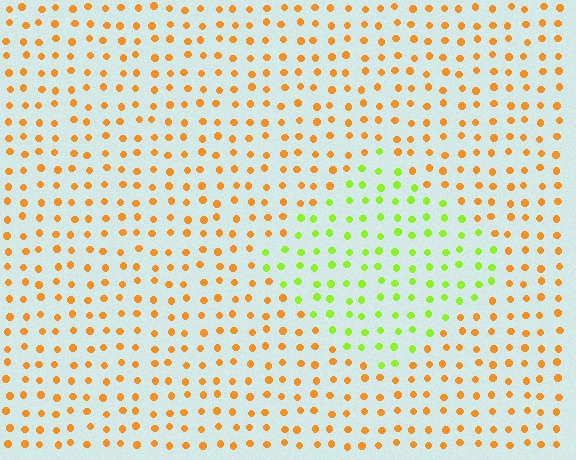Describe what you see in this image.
The image is filled with small orange elements in a uniform arrangement. A diamond-shaped region is visible where the elements are tinted to a slightly different hue, forming a subtle color boundary.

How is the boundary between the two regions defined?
The boundary is defined purely by a slight shift in hue (about 59 degrees). Spacing, size, and orientation are identical on both sides.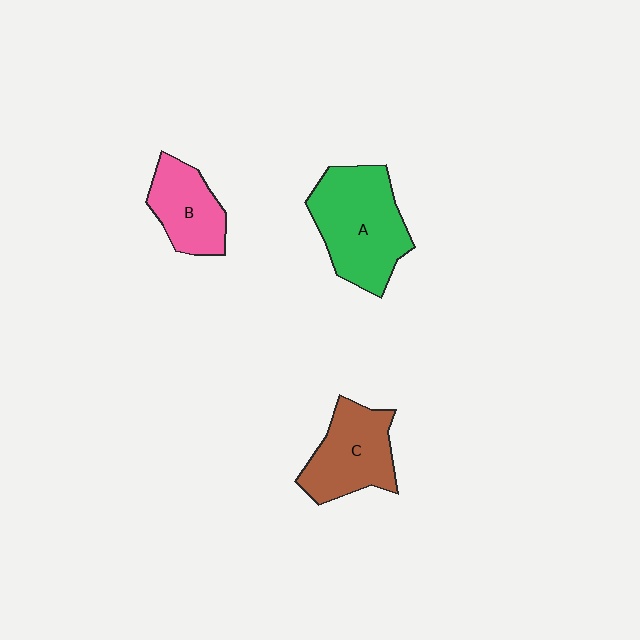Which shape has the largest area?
Shape A (green).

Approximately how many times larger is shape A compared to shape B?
Approximately 1.7 times.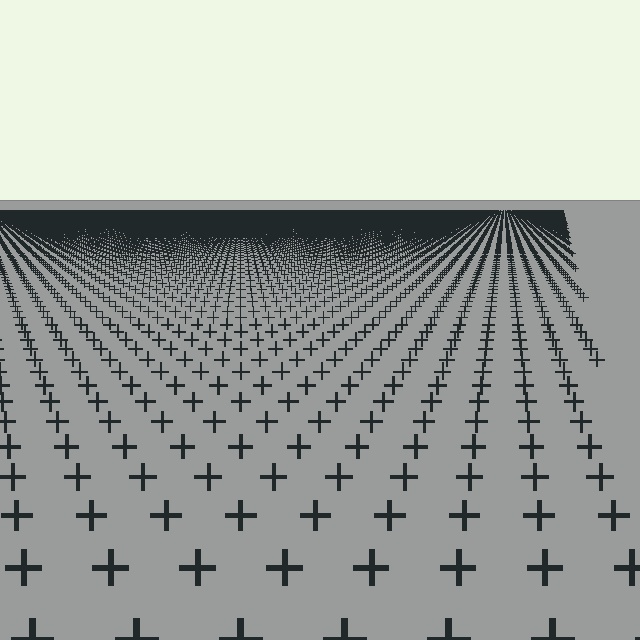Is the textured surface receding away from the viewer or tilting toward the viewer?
The surface is receding away from the viewer. Texture elements get smaller and denser toward the top.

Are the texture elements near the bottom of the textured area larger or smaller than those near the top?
Larger. Near the bottom, elements are closer to the viewer and appear at a bigger on-screen size.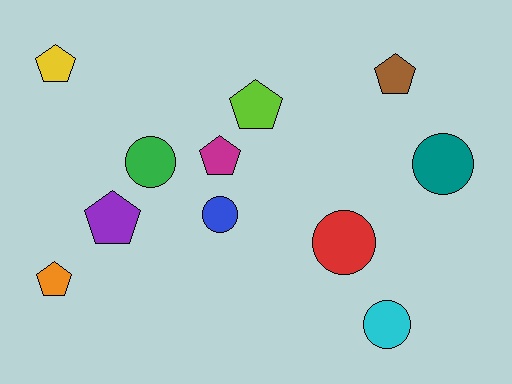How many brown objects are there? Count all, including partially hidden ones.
There is 1 brown object.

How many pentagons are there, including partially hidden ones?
There are 6 pentagons.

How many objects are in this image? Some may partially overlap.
There are 11 objects.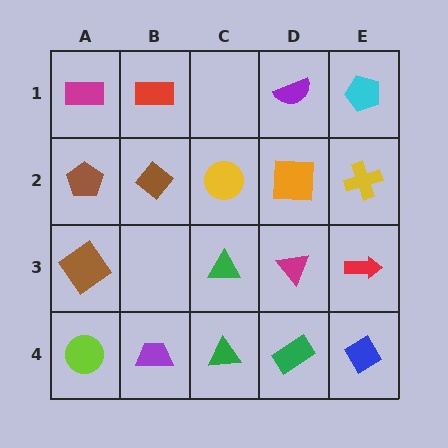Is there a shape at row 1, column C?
No, that cell is empty.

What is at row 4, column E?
A blue diamond.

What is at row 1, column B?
A red rectangle.